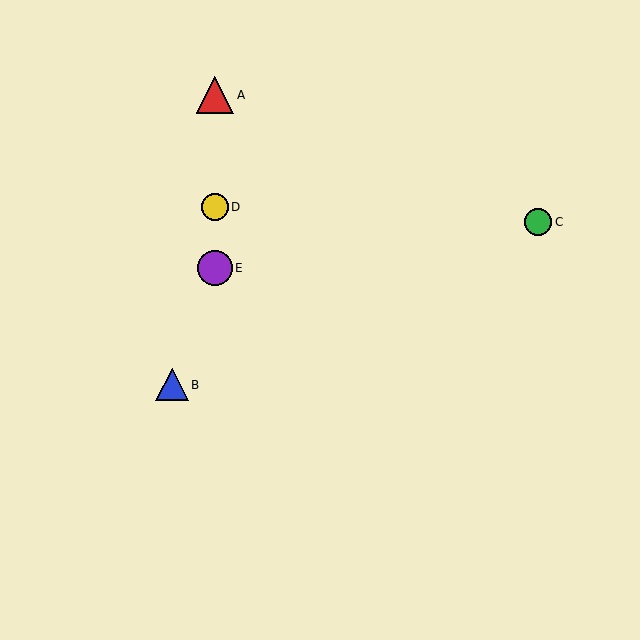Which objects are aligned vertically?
Objects A, D, E are aligned vertically.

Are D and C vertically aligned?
No, D is at x≈215 and C is at x≈538.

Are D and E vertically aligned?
Yes, both are at x≈215.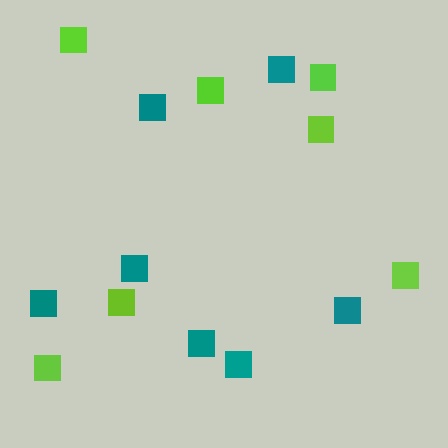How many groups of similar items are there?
There are 2 groups: one group of lime squares (7) and one group of teal squares (7).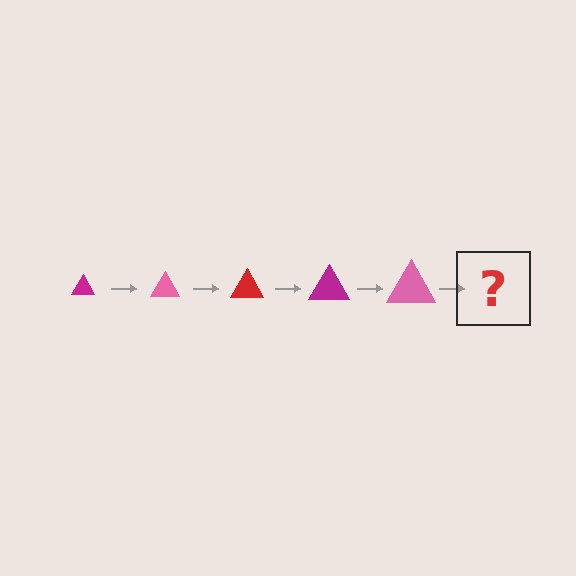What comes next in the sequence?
The next element should be a red triangle, larger than the previous one.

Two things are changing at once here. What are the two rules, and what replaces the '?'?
The two rules are that the triangle grows larger each step and the color cycles through magenta, pink, and red. The '?' should be a red triangle, larger than the previous one.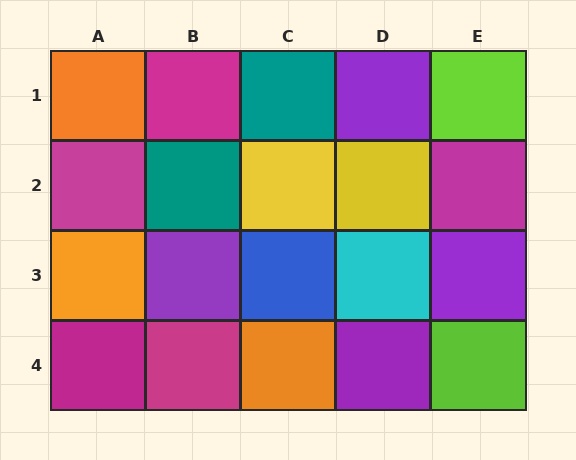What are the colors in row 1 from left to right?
Orange, magenta, teal, purple, lime.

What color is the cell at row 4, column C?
Orange.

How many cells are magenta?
5 cells are magenta.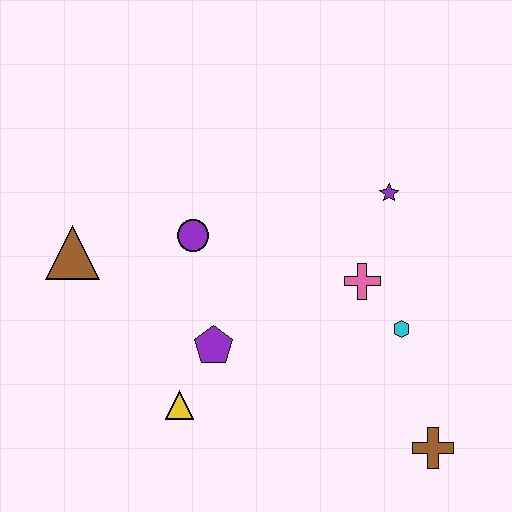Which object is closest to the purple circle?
The purple pentagon is closest to the purple circle.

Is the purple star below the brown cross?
No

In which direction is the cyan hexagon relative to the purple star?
The cyan hexagon is below the purple star.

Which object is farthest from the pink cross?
The brown triangle is farthest from the pink cross.